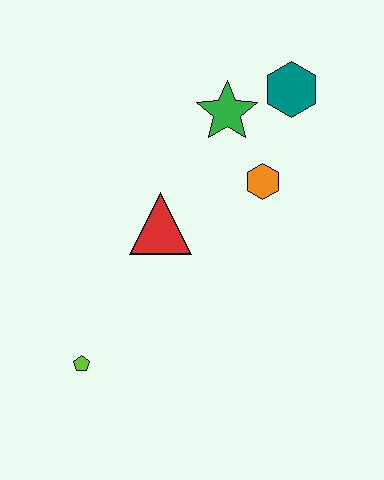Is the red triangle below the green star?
Yes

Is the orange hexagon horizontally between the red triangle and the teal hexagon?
Yes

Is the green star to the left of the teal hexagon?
Yes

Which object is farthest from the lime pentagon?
The teal hexagon is farthest from the lime pentagon.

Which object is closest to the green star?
The teal hexagon is closest to the green star.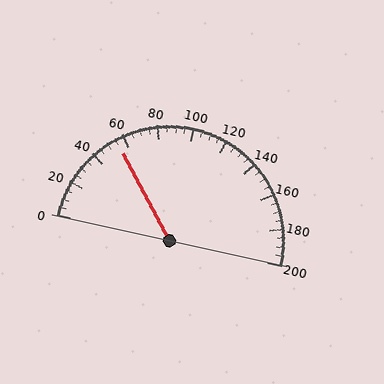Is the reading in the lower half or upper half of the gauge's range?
The reading is in the lower half of the range (0 to 200).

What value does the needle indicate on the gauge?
The needle indicates approximately 55.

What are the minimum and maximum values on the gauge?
The gauge ranges from 0 to 200.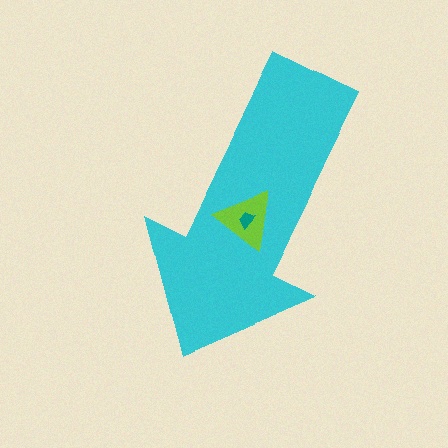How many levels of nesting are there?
3.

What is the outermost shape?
The cyan arrow.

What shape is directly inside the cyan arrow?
The lime triangle.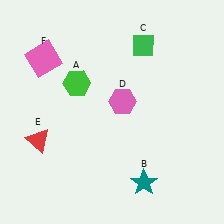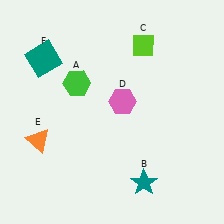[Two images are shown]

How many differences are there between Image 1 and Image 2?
There are 3 differences between the two images.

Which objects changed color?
C changed from green to lime. E changed from red to orange. F changed from pink to teal.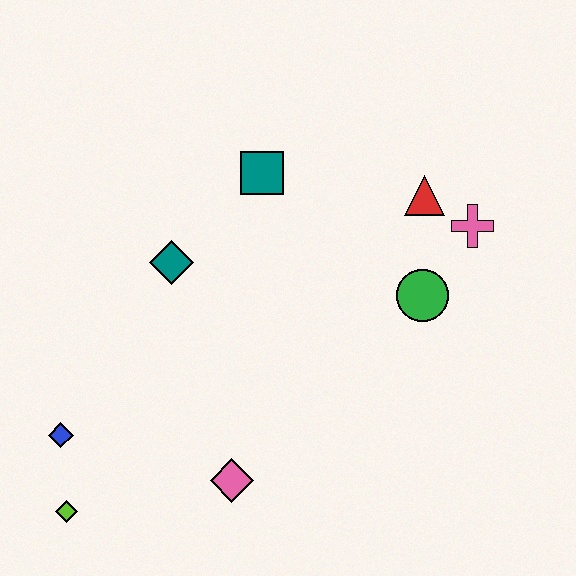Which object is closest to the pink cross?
The red triangle is closest to the pink cross.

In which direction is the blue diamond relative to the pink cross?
The blue diamond is to the left of the pink cross.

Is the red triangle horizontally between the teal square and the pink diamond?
No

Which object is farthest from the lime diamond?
The pink cross is farthest from the lime diamond.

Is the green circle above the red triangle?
No